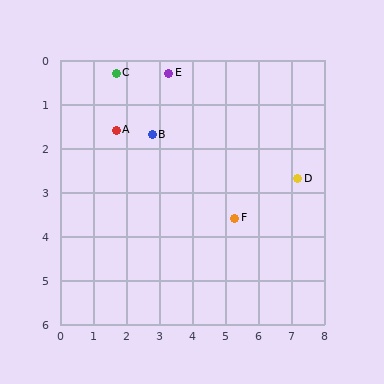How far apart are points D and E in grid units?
Points D and E are about 4.6 grid units apart.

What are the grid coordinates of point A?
Point A is at approximately (1.7, 1.6).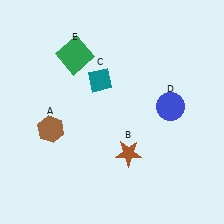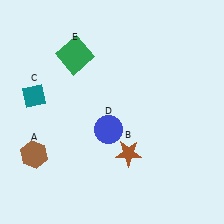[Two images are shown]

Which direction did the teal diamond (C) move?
The teal diamond (C) moved left.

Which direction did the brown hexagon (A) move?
The brown hexagon (A) moved down.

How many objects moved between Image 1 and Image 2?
3 objects moved between the two images.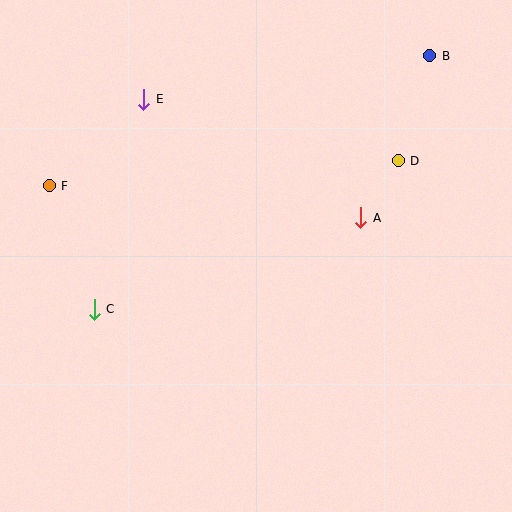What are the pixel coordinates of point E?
Point E is at (144, 99).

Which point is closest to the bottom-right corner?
Point A is closest to the bottom-right corner.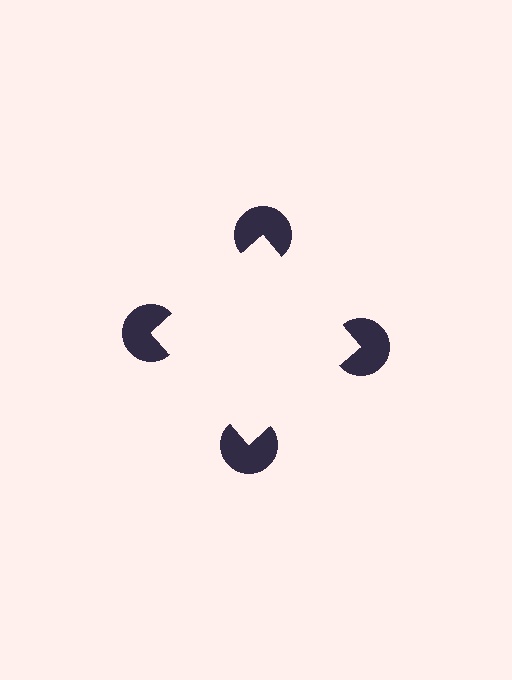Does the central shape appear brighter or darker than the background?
It typically appears slightly brighter than the background, even though no actual brightness change is drawn.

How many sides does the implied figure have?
4 sides.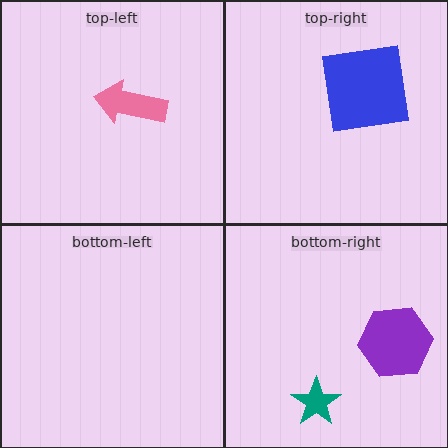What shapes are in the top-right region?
The blue square.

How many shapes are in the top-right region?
1.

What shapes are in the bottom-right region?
The teal star, the purple hexagon.